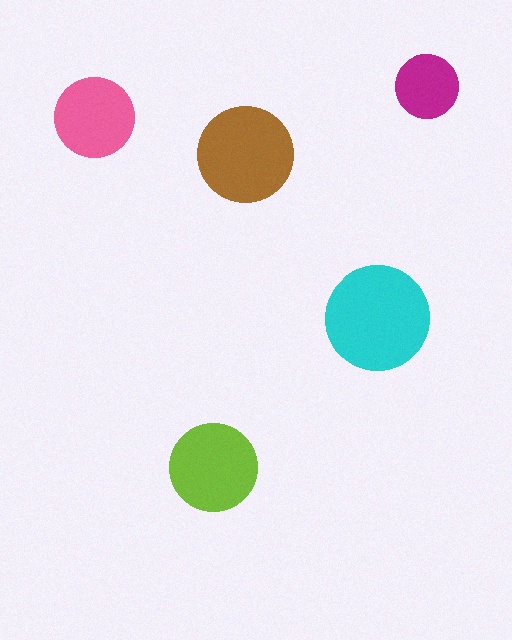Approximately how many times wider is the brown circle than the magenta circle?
About 1.5 times wider.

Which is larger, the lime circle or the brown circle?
The brown one.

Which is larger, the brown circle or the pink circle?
The brown one.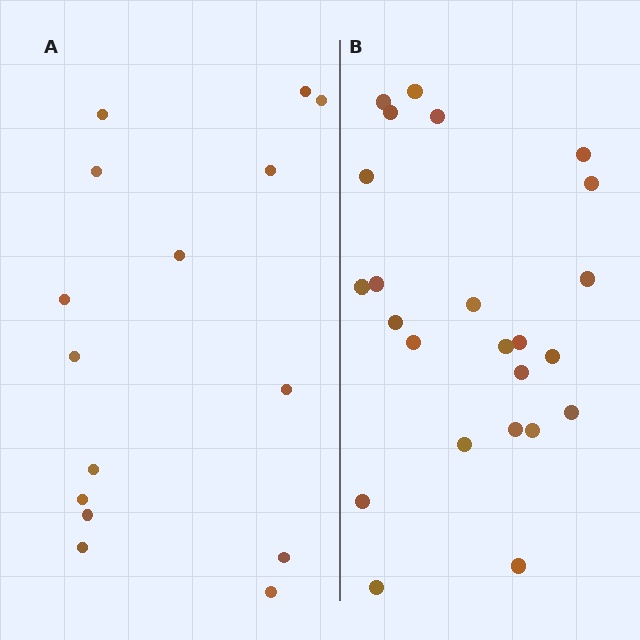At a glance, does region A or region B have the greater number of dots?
Region B (the right region) has more dots.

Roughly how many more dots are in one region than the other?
Region B has roughly 8 or so more dots than region A.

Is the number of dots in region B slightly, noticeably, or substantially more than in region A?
Region B has substantially more. The ratio is roughly 1.6 to 1.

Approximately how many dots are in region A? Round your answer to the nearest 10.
About 20 dots. (The exact count is 15, which rounds to 20.)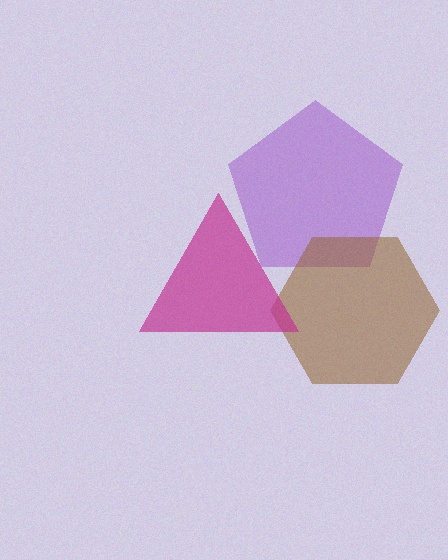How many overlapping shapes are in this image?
There are 3 overlapping shapes in the image.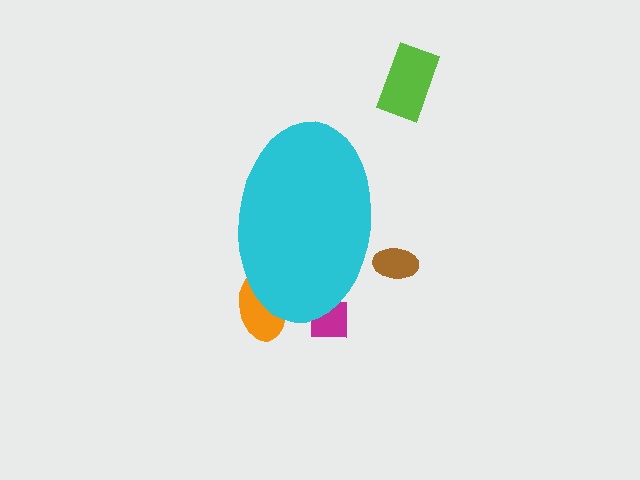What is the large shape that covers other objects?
A cyan ellipse.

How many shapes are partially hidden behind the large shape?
3 shapes are partially hidden.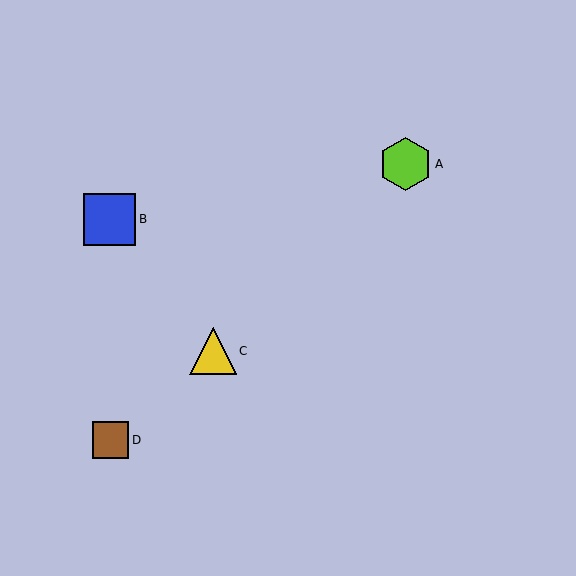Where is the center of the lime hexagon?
The center of the lime hexagon is at (406, 164).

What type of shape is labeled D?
Shape D is a brown square.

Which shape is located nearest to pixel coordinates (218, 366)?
The yellow triangle (labeled C) at (213, 351) is nearest to that location.